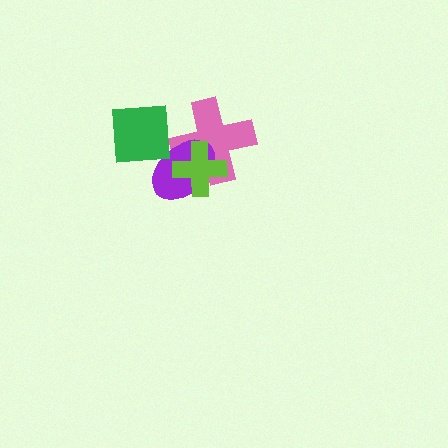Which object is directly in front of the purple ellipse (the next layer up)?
The lime cross is directly in front of the purple ellipse.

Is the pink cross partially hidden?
Yes, it is partially covered by another shape.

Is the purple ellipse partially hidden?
Yes, it is partially covered by another shape.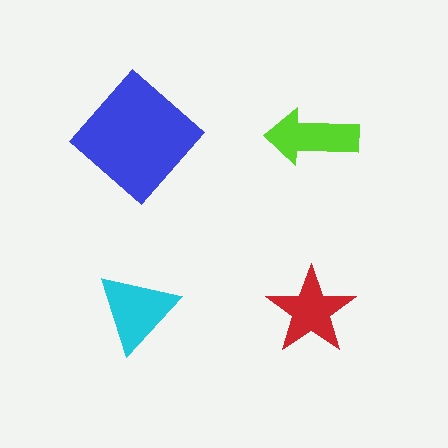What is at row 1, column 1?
A blue diamond.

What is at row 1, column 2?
A lime arrow.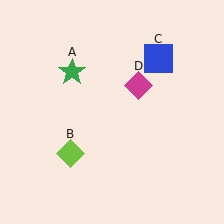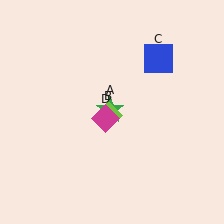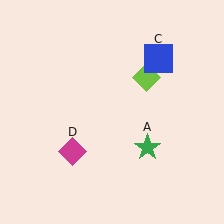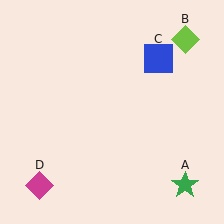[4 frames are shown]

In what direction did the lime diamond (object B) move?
The lime diamond (object B) moved up and to the right.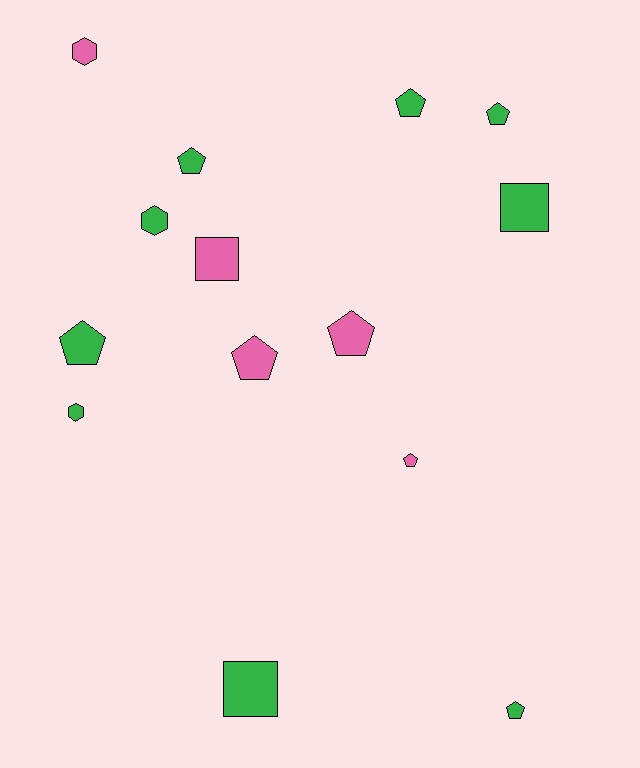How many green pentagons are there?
There are 5 green pentagons.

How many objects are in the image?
There are 14 objects.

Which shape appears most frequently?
Pentagon, with 8 objects.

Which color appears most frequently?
Green, with 9 objects.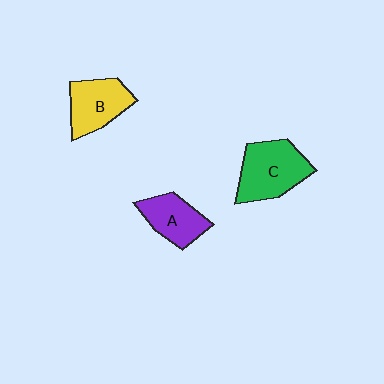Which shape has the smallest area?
Shape A (purple).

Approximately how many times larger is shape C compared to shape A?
Approximately 1.4 times.